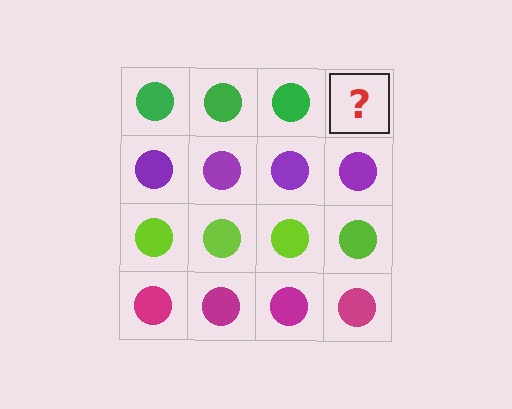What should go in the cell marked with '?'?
The missing cell should contain a green circle.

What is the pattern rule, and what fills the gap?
The rule is that each row has a consistent color. The gap should be filled with a green circle.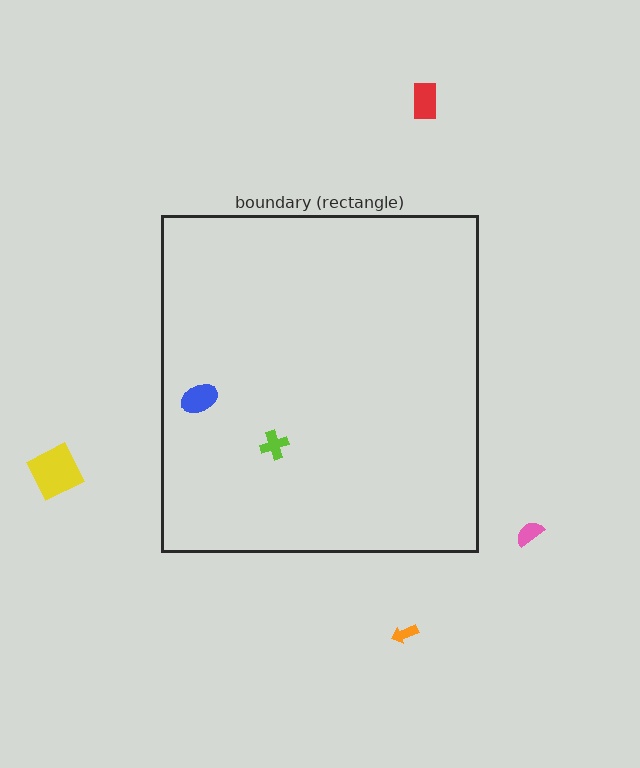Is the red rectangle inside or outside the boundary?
Outside.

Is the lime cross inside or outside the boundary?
Inside.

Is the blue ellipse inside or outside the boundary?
Inside.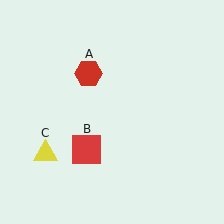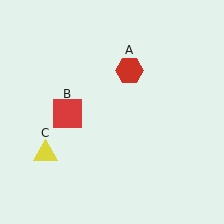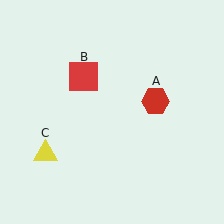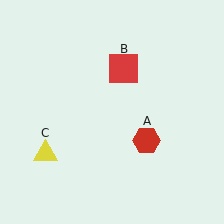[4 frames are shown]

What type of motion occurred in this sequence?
The red hexagon (object A), red square (object B) rotated clockwise around the center of the scene.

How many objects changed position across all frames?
2 objects changed position: red hexagon (object A), red square (object B).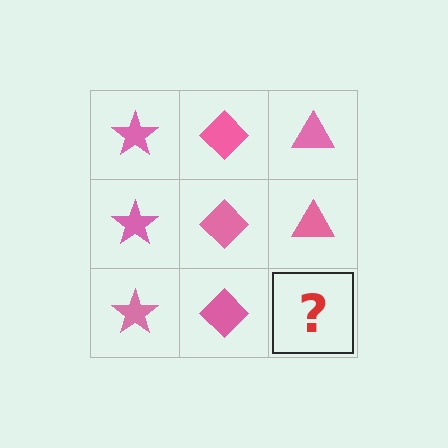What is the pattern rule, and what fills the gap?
The rule is that each column has a consistent shape. The gap should be filled with a pink triangle.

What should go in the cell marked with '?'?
The missing cell should contain a pink triangle.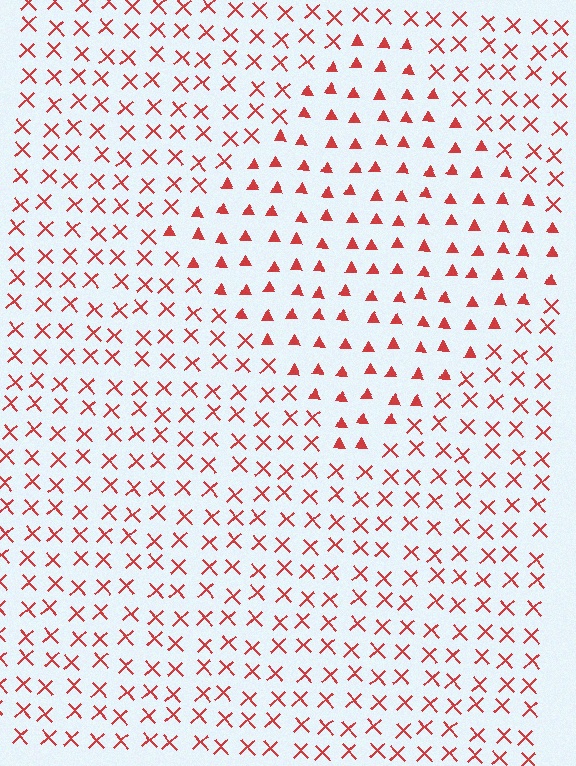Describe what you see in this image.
The image is filled with small red elements arranged in a uniform grid. A diamond-shaped region contains triangles, while the surrounding area contains X marks. The boundary is defined purely by the change in element shape.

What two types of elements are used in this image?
The image uses triangles inside the diamond region and X marks outside it.